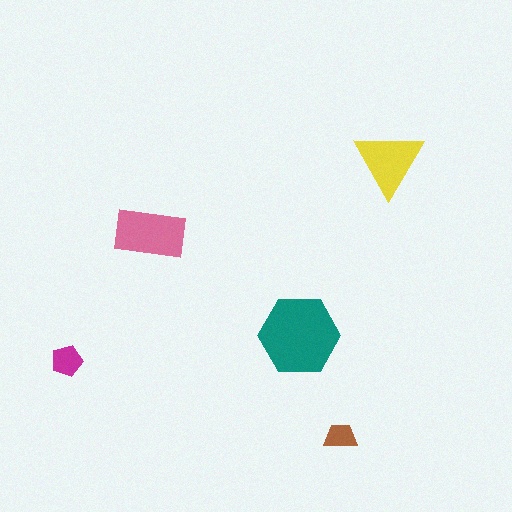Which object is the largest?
The teal hexagon.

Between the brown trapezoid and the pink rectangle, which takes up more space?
The pink rectangle.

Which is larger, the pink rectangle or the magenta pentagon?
The pink rectangle.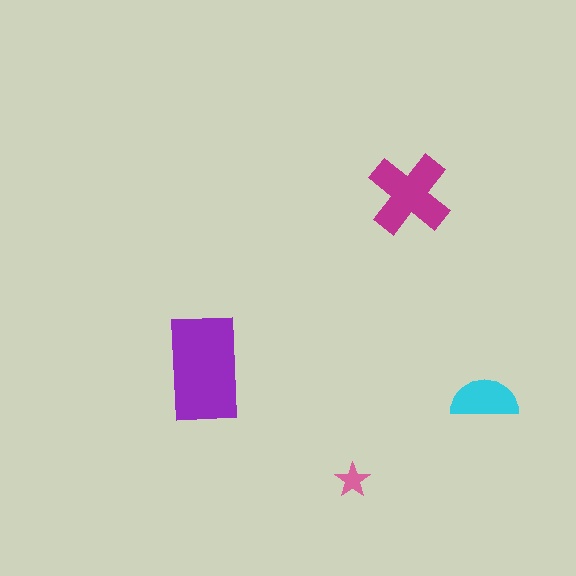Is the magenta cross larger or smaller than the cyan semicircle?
Larger.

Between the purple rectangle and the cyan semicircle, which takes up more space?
The purple rectangle.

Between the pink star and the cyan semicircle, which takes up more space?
The cyan semicircle.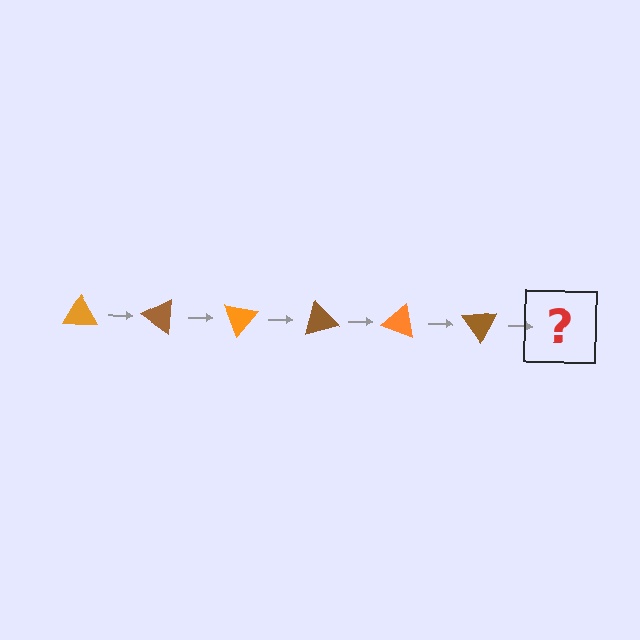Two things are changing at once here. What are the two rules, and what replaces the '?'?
The two rules are that it rotates 35 degrees each step and the color cycles through orange and brown. The '?' should be an orange triangle, rotated 210 degrees from the start.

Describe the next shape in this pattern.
It should be an orange triangle, rotated 210 degrees from the start.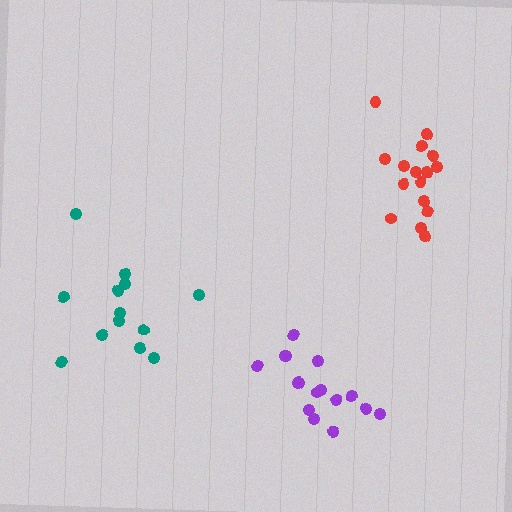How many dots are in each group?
Group 1: 16 dots, Group 2: 13 dots, Group 3: 16 dots (45 total).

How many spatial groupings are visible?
There are 3 spatial groupings.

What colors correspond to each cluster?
The clusters are colored: purple, teal, red.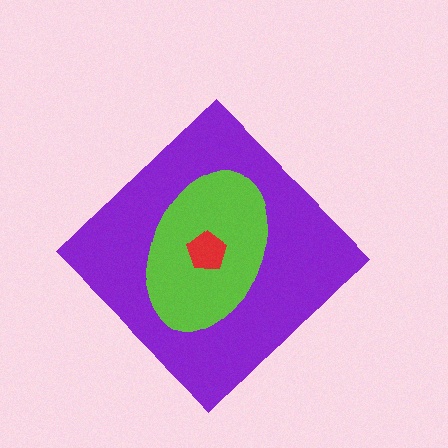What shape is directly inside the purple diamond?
The lime ellipse.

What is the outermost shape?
The purple diamond.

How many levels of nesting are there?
3.